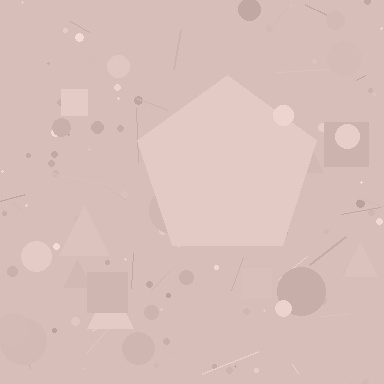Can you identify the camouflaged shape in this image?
The camouflaged shape is a pentagon.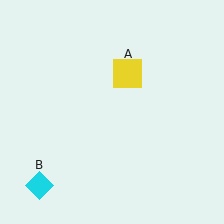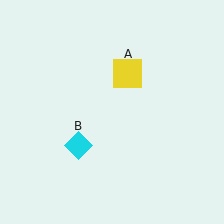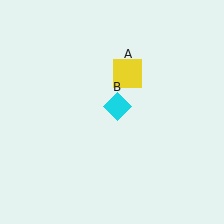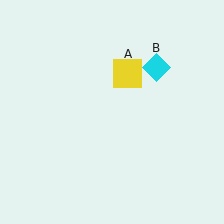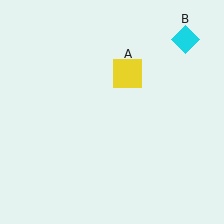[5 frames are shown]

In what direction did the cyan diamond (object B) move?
The cyan diamond (object B) moved up and to the right.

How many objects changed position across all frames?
1 object changed position: cyan diamond (object B).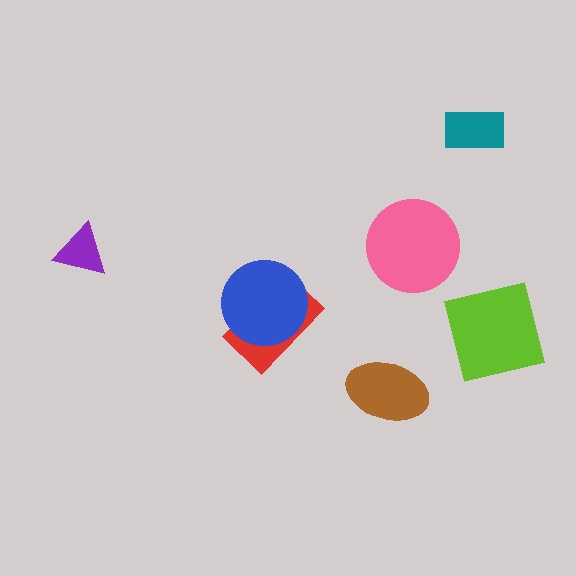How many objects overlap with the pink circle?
0 objects overlap with the pink circle.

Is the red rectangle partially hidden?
Yes, it is partially covered by another shape.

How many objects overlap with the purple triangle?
0 objects overlap with the purple triangle.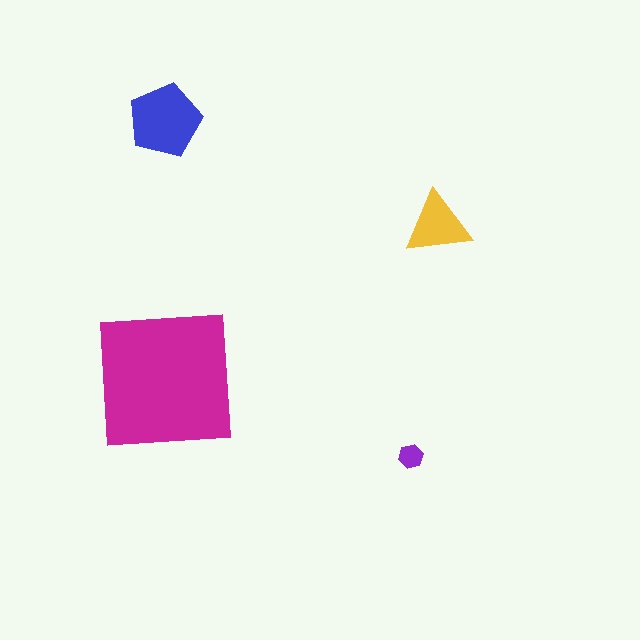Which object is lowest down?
The purple hexagon is bottommost.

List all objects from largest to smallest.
The magenta square, the blue pentagon, the yellow triangle, the purple hexagon.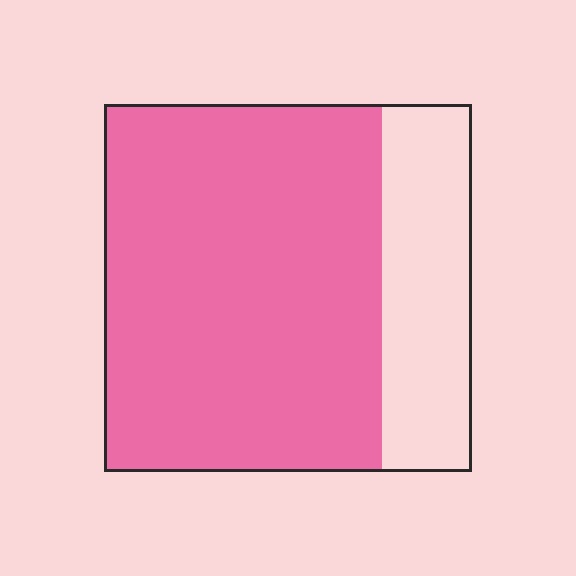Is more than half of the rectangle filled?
Yes.